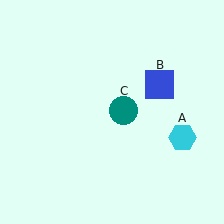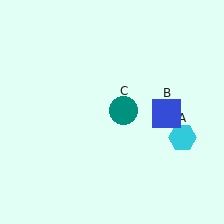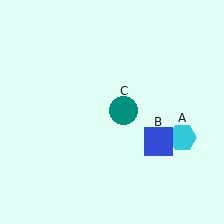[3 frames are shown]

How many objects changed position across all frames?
1 object changed position: blue square (object B).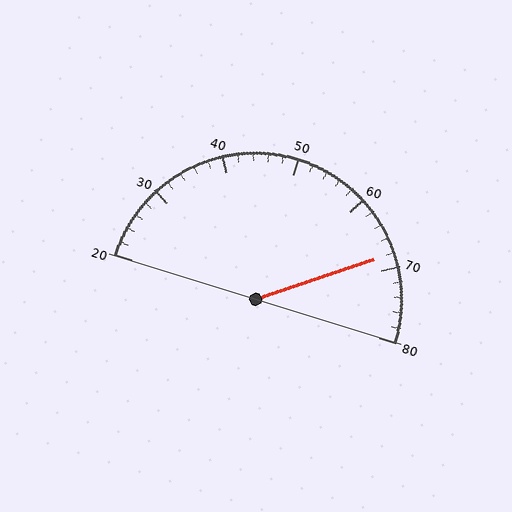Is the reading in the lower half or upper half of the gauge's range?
The reading is in the upper half of the range (20 to 80).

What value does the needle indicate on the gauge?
The needle indicates approximately 68.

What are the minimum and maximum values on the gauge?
The gauge ranges from 20 to 80.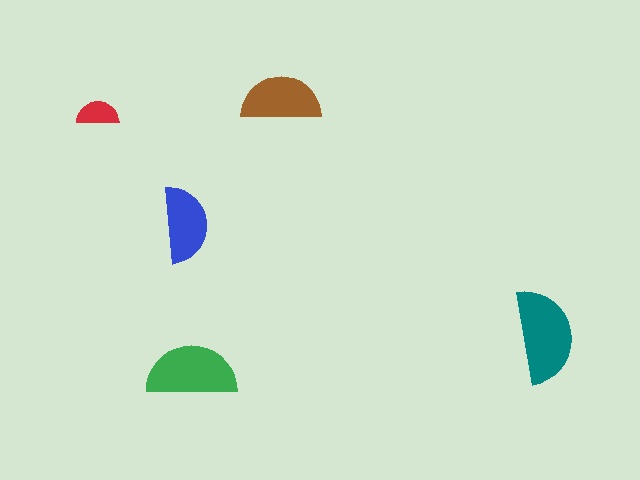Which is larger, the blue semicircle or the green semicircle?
The green one.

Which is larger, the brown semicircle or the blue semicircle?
The brown one.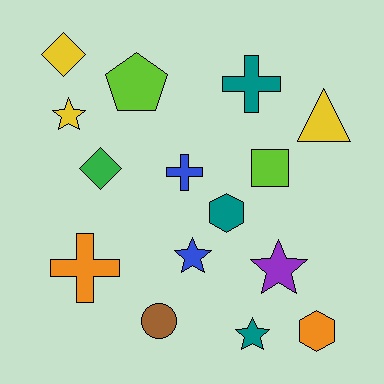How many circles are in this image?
There is 1 circle.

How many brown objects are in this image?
There is 1 brown object.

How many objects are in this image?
There are 15 objects.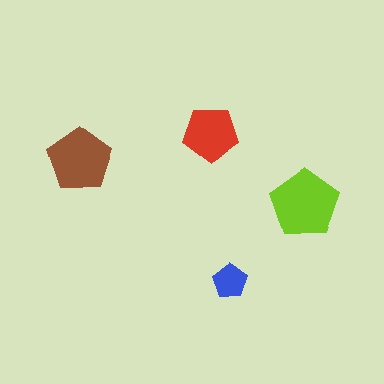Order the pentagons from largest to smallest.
the lime one, the brown one, the red one, the blue one.